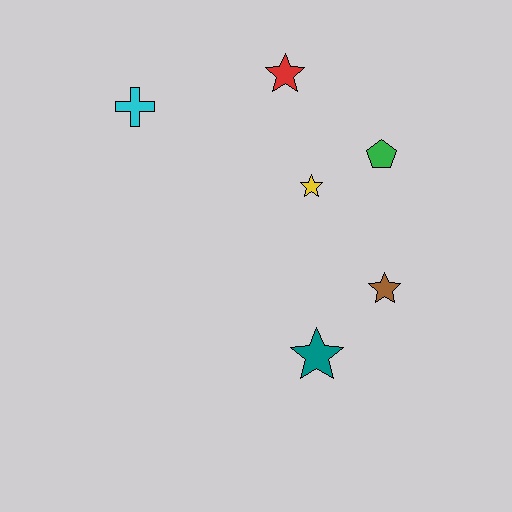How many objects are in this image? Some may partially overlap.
There are 6 objects.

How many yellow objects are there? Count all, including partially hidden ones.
There is 1 yellow object.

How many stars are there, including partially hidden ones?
There are 4 stars.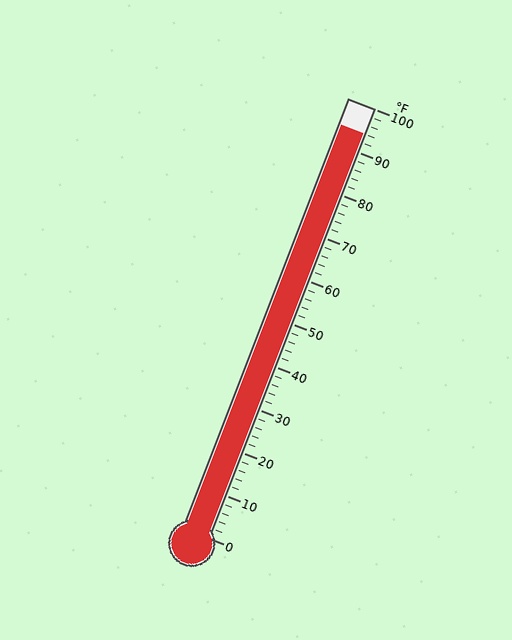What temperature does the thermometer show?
The thermometer shows approximately 94°F.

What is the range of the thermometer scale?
The thermometer scale ranges from 0°F to 100°F.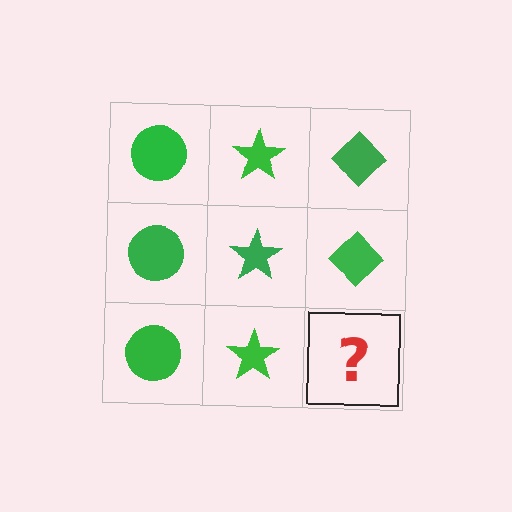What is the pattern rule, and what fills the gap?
The rule is that each column has a consistent shape. The gap should be filled with a green diamond.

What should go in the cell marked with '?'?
The missing cell should contain a green diamond.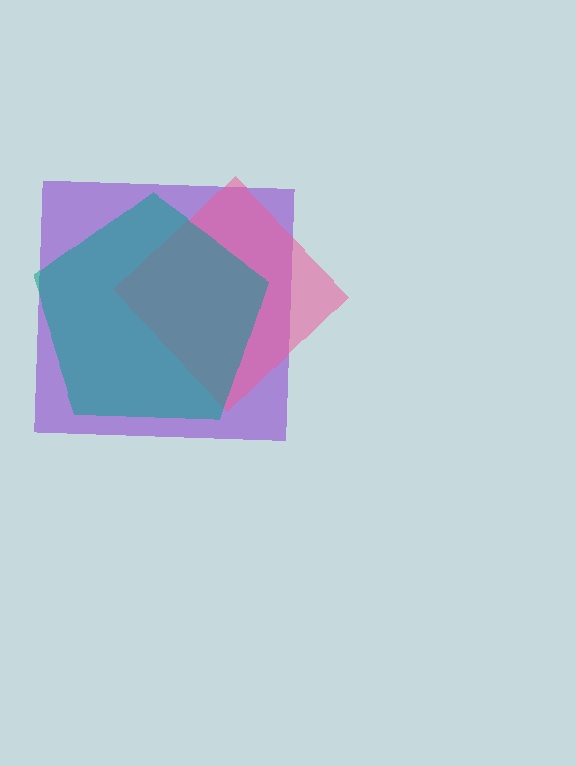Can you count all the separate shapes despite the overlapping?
Yes, there are 3 separate shapes.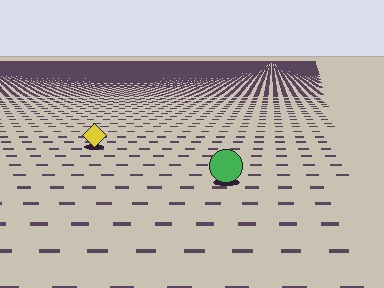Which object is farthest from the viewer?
The yellow diamond is farthest from the viewer. It appears smaller and the ground texture around it is denser.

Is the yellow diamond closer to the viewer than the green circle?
No. The green circle is closer — you can tell from the texture gradient: the ground texture is coarser near it.